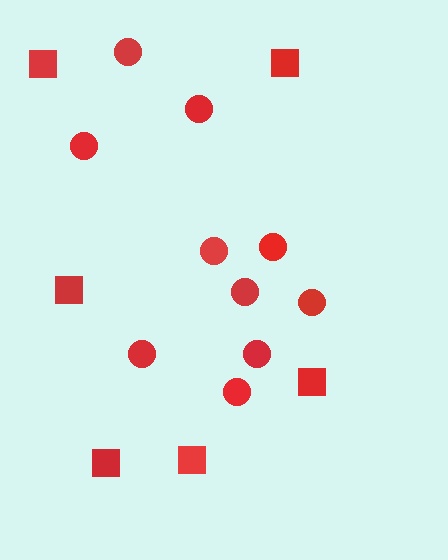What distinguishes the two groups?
There are 2 groups: one group of circles (10) and one group of squares (6).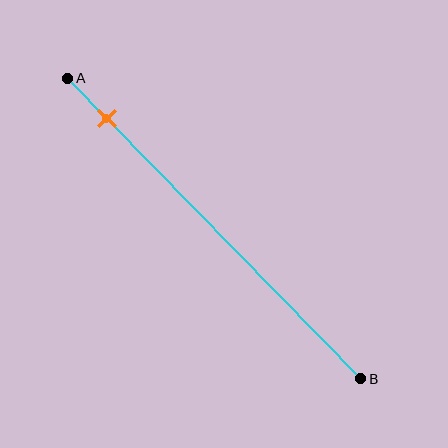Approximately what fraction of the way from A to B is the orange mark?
The orange mark is approximately 15% of the way from A to B.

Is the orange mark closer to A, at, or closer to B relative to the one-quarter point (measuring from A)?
The orange mark is closer to point A than the one-quarter point of segment AB.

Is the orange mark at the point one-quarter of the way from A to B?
No, the mark is at about 15% from A, not at the 25% one-quarter point.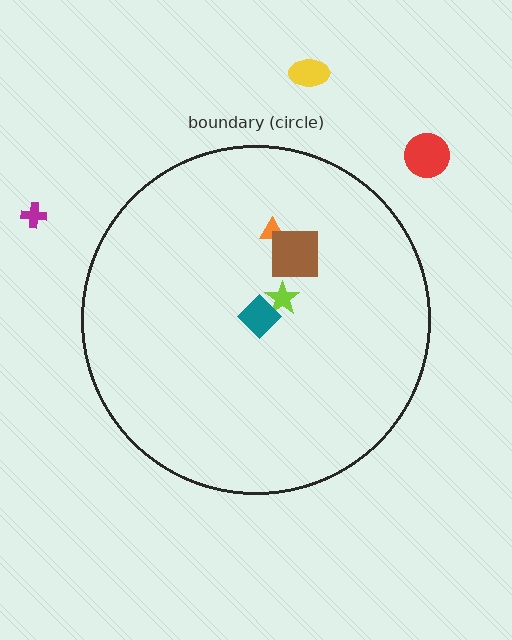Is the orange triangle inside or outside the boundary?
Inside.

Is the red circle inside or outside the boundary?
Outside.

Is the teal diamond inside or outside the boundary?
Inside.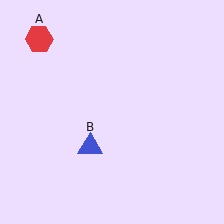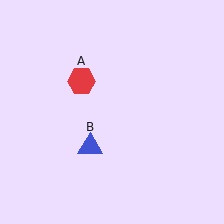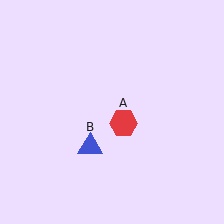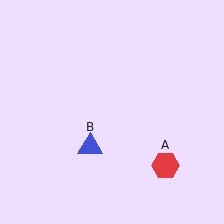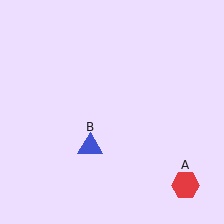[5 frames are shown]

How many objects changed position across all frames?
1 object changed position: red hexagon (object A).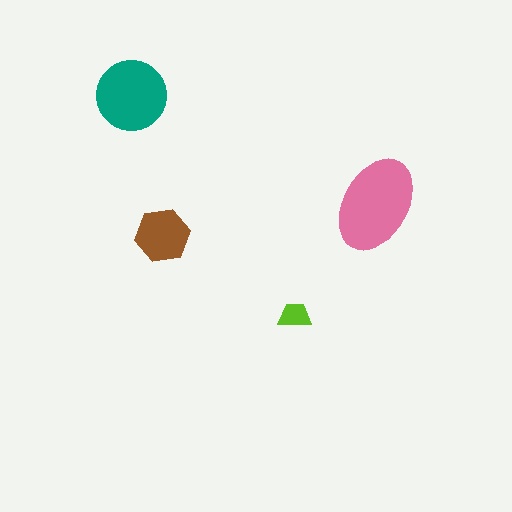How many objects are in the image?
There are 4 objects in the image.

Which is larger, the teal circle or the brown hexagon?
The teal circle.